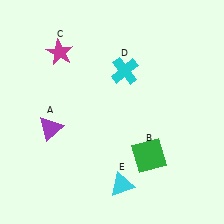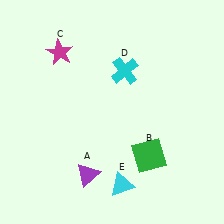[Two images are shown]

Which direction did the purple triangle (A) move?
The purple triangle (A) moved down.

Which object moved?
The purple triangle (A) moved down.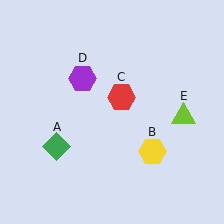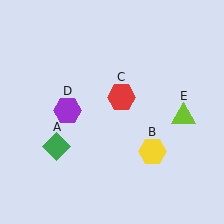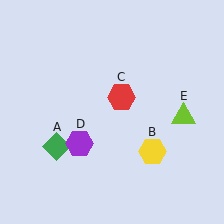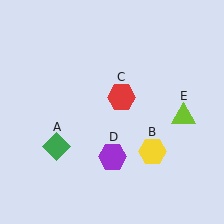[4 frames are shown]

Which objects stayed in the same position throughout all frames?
Green diamond (object A) and yellow hexagon (object B) and red hexagon (object C) and lime triangle (object E) remained stationary.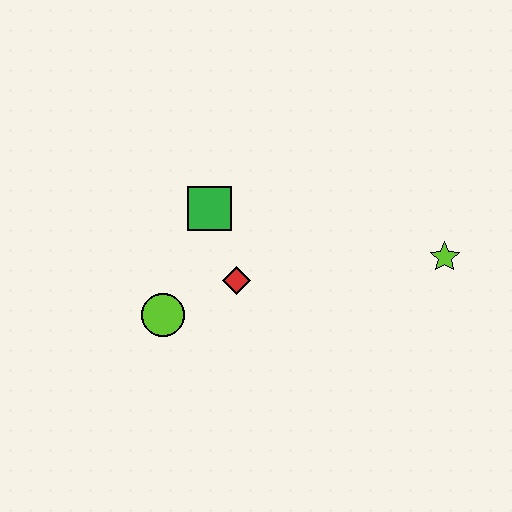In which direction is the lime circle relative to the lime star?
The lime circle is to the left of the lime star.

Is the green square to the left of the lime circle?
No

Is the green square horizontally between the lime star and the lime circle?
Yes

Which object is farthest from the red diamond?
The lime star is farthest from the red diamond.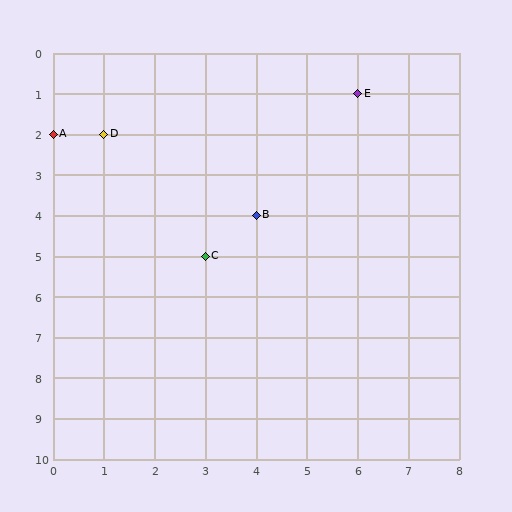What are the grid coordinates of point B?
Point B is at grid coordinates (4, 4).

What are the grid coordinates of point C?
Point C is at grid coordinates (3, 5).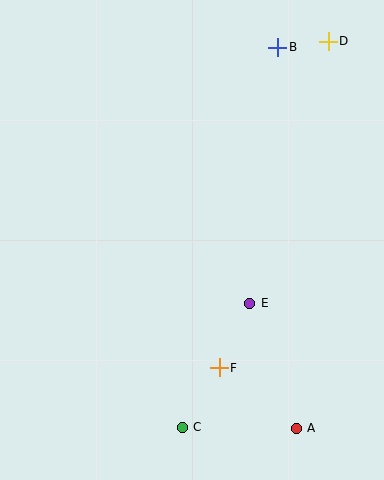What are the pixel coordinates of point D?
Point D is at (328, 41).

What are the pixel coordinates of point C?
Point C is at (182, 427).